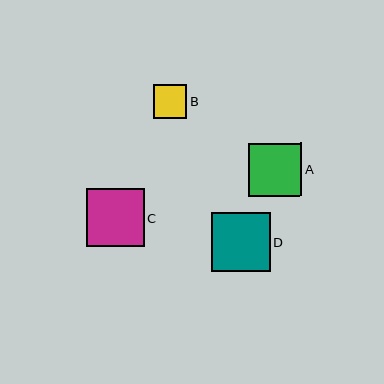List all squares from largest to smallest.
From largest to smallest: D, C, A, B.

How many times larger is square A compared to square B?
Square A is approximately 1.6 times the size of square B.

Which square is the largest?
Square D is the largest with a size of approximately 59 pixels.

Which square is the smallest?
Square B is the smallest with a size of approximately 33 pixels.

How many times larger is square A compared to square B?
Square A is approximately 1.6 times the size of square B.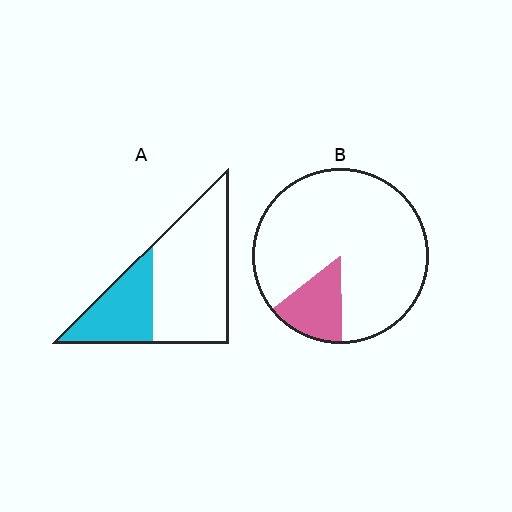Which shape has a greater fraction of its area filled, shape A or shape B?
Shape A.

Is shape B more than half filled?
No.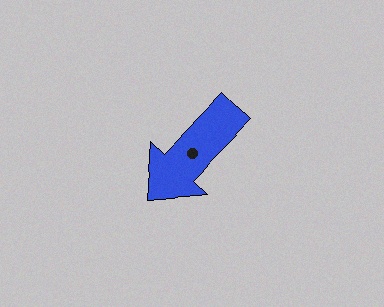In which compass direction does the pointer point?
Southwest.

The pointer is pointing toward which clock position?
Roughly 7 o'clock.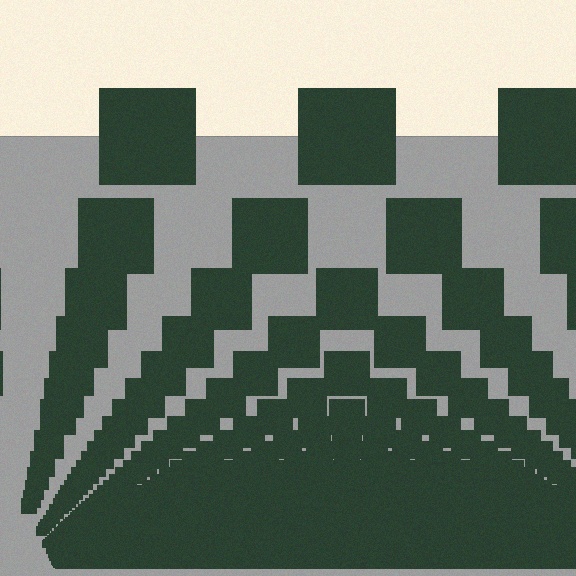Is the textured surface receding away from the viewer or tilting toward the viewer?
The surface appears to tilt toward the viewer. Texture elements get larger and sparser toward the top.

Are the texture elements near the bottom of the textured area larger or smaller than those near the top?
Smaller. The gradient is inverted — elements near the bottom are smaller and denser.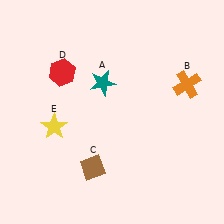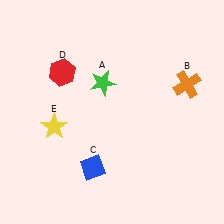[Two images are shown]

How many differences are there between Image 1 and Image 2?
There are 2 differences between the two images.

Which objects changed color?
A changed from teal to green. C changed from brown to blue.